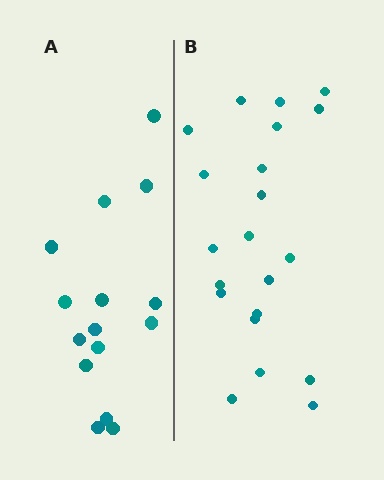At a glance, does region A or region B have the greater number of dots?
Region B (the right region) has more dots.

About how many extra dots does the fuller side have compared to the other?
Region B has about 6 more dots than region A.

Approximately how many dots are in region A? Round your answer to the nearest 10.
About 20 dots. (The exact count is 15, which rounds to 20.)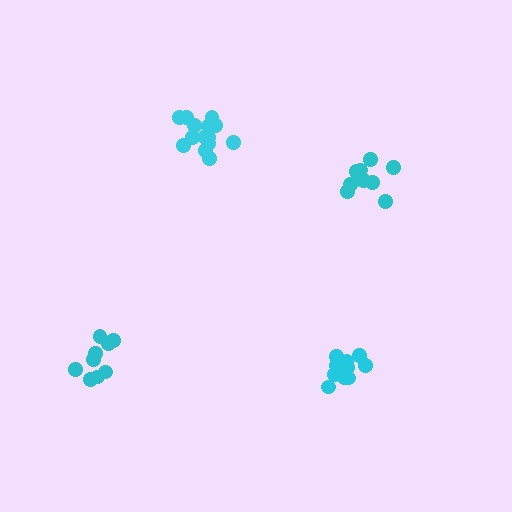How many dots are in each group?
Group 1: 14 dots, Group 2: 9 dots, Group 3: 9 dots, Group 4: 12 dots (44 total).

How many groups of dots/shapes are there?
There are 4 groups.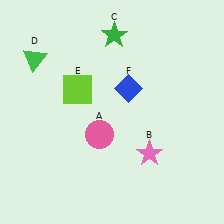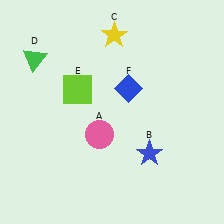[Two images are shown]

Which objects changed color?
B changed from pink to blue. C changed from green to yellow.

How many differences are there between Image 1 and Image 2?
There are 2 differences between the two images.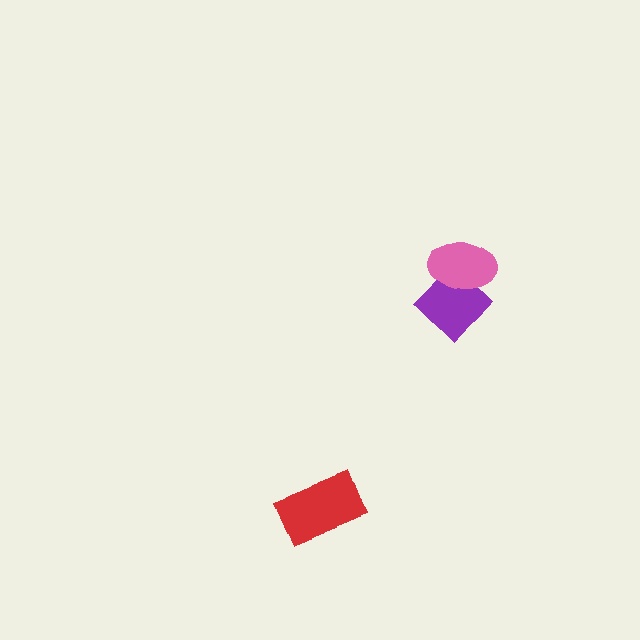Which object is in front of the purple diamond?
The pink ellipse is in front of the purple diamond.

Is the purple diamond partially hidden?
Yes, it is partially covered by another shape.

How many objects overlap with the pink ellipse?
1 object overlaps with the pink ellipse.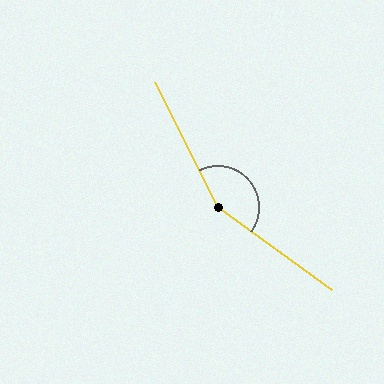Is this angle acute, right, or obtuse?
It is obtuse.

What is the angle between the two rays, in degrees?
Approximately 152 degrees.